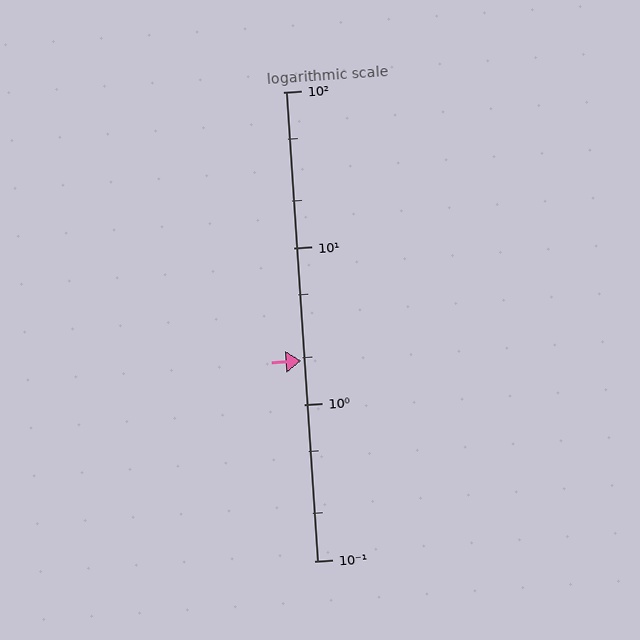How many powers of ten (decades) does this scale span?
The scale spans 3 decades, from 0.1 to 100.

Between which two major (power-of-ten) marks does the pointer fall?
The pointer is between 1 and 10.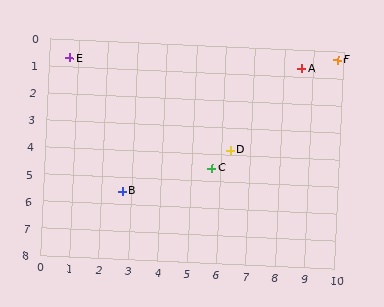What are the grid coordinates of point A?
Point A is at approximately (8.6, 0.7).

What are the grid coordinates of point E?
Point E is at approximately (0.7, 0.7).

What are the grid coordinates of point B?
Point B is at approximately (2.7, 5.5).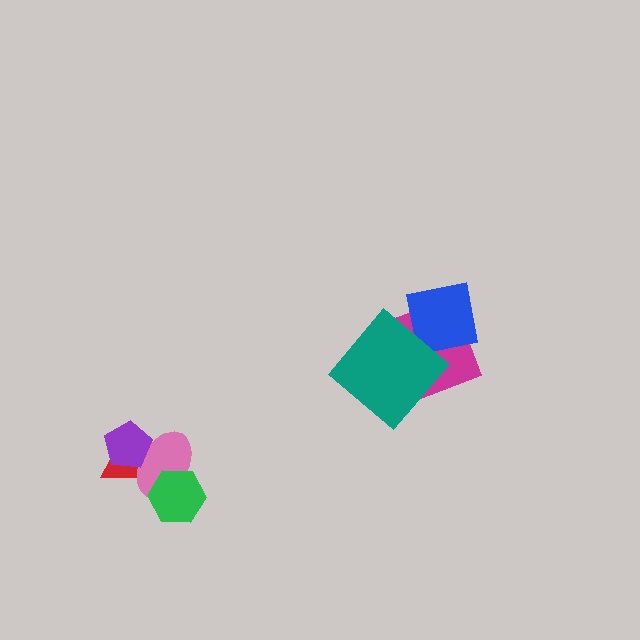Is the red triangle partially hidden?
Yes, it is partially covered by another shape.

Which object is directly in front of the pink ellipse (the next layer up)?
The purple pentagon is directly in front of the pink ellipse.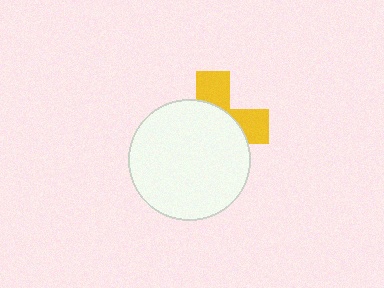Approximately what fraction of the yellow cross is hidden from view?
Roughly 66% of the yellow cross is hidden behind the white circle.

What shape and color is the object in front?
The object in front is a white circle.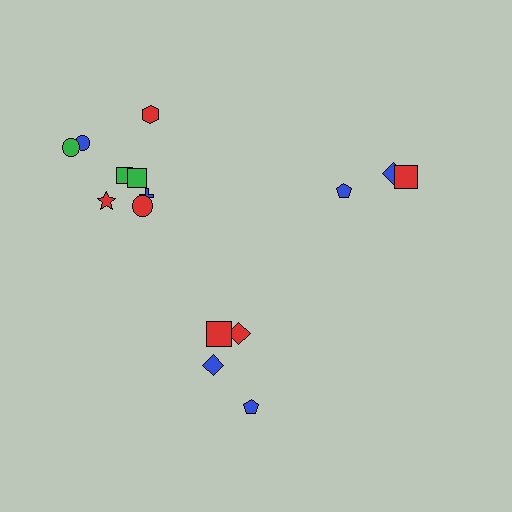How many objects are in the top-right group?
There are 3 objects.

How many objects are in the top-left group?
There are 8 objects.